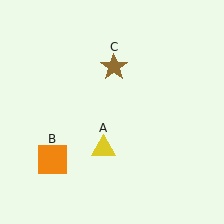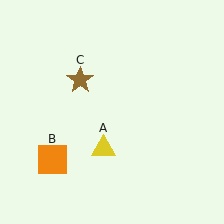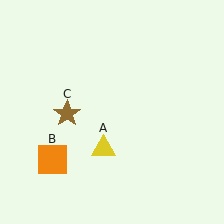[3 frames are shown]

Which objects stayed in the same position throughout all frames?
Yellow triangle (object A) and orange square (object B) remained stationary.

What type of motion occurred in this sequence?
The brown star (object C) rotated counterclockwise around the center of the scene.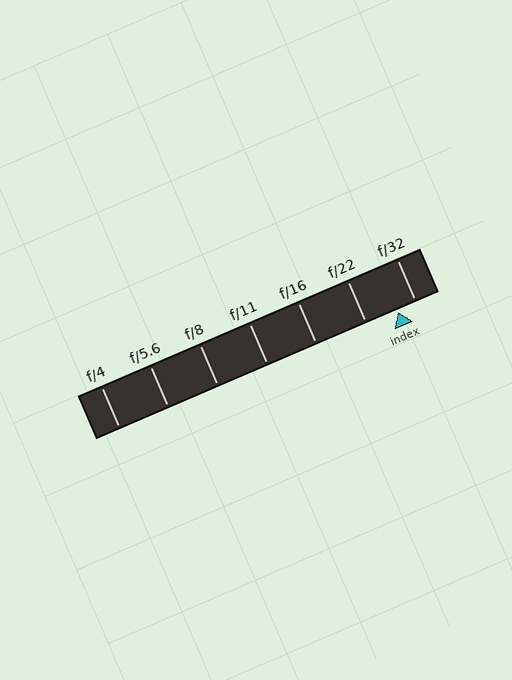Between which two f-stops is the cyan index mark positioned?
The index mark is between f/22 and f/32.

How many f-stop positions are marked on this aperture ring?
There are 7 f-stop positions marked.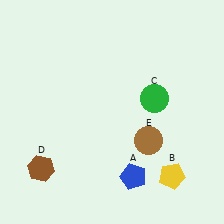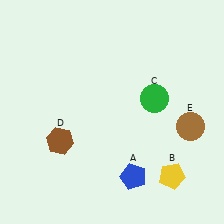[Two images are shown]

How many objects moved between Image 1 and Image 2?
2 objects moved between the two images.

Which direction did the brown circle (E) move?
The brown circle (E) moved right.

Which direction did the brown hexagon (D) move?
The brown hexagon (D) moved up.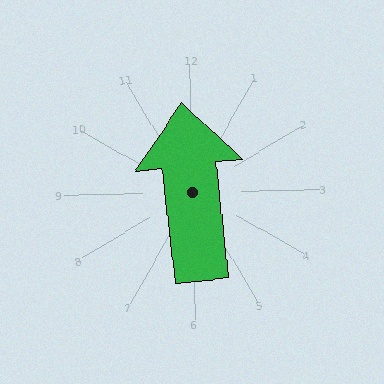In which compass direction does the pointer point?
North.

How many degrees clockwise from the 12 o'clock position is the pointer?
Approximately 355 degrees.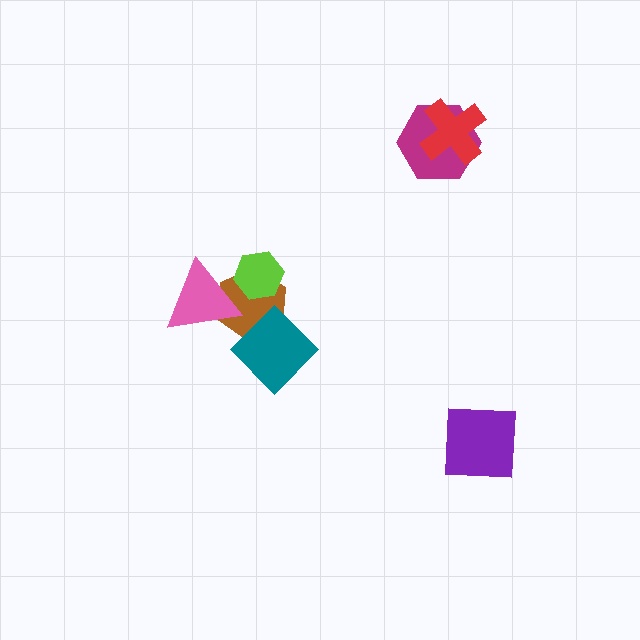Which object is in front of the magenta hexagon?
The red cross is in front of the magenta hexagon.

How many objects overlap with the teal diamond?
1 object overlaps with the teal diamond.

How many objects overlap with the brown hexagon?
3 objects overlap with the brown hexagon.